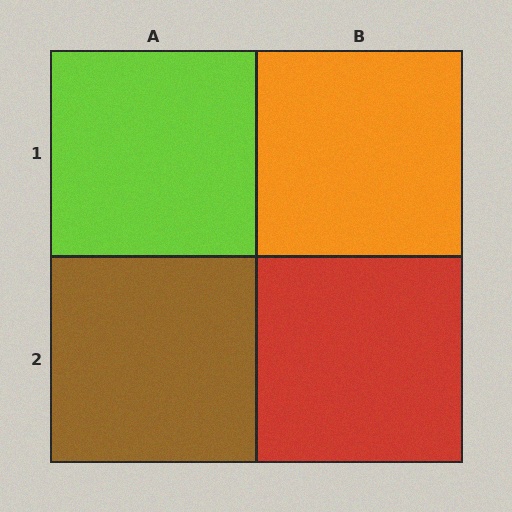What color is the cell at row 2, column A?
Brown.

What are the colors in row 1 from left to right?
Lime, orange.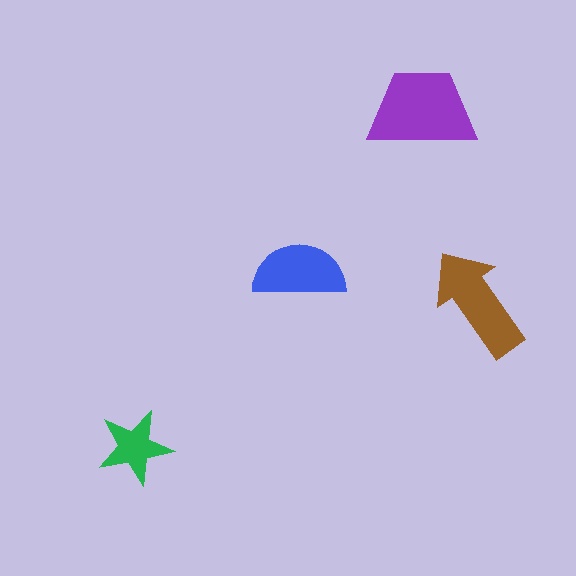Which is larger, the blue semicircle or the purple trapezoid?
The purple trapezoid.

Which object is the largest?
The purple trapezoid.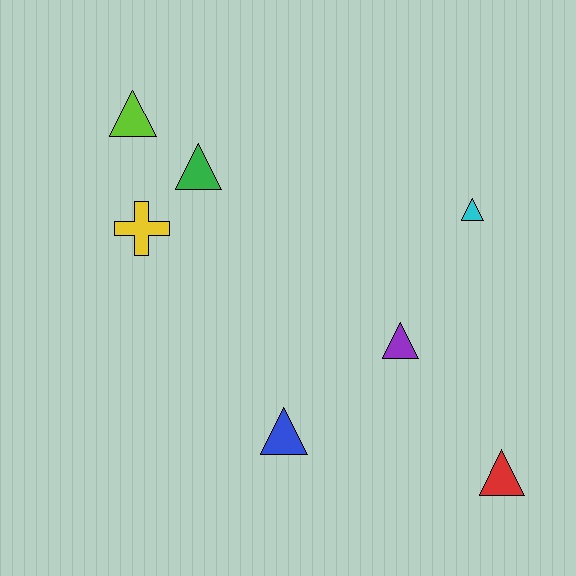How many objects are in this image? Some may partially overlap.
There are 7 objects.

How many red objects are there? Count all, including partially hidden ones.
There is 1 red object.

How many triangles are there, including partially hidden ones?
There are 6 triangles.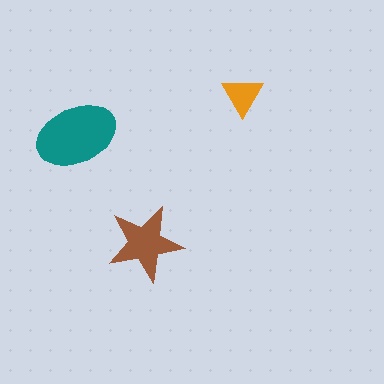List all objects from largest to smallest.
The teal ellipse, the brown star, the orange triangle.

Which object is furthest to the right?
The orange triangle is rightmost.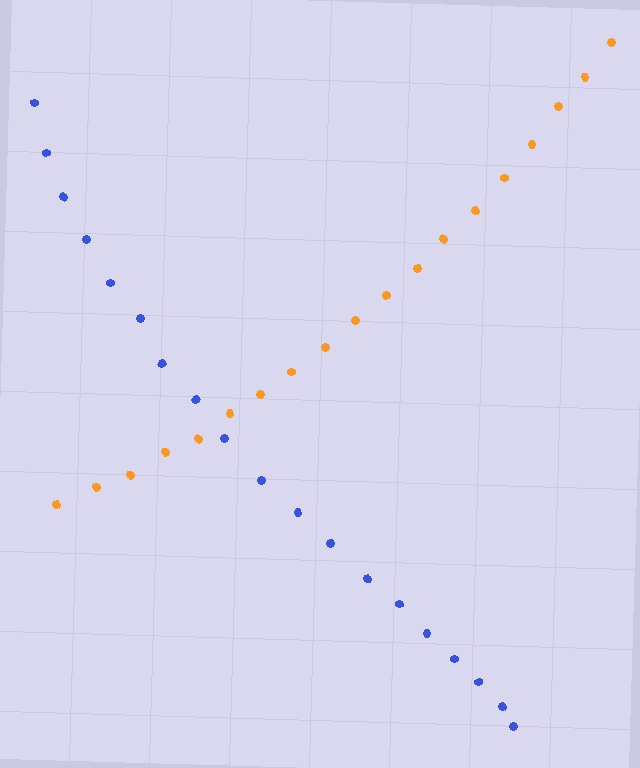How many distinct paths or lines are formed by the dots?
There are 2 distinct paths.